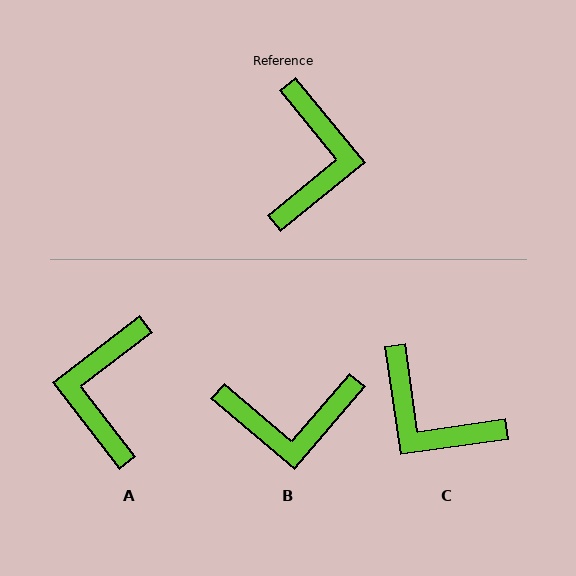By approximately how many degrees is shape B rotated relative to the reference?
Approximately 80 degrees clockwise.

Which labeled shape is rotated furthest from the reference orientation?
A, about 178 degrees away.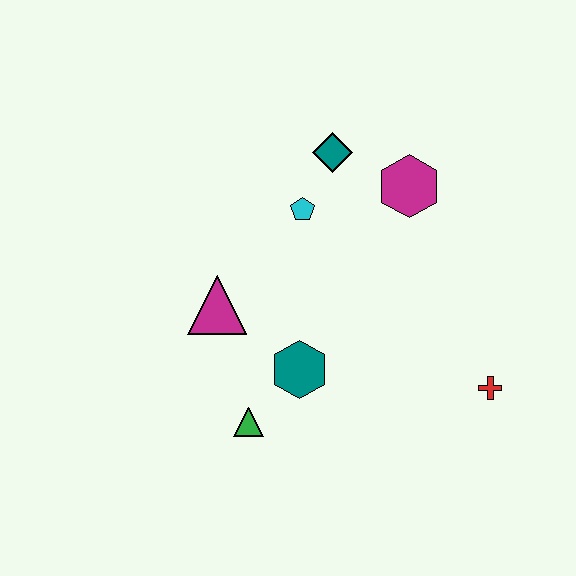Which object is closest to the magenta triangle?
The teal hexagon is closest to the magenta triangle.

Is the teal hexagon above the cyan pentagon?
No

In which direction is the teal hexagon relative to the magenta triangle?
The teal hexagon is to the right of the magenta triangle.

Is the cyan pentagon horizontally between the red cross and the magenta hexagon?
No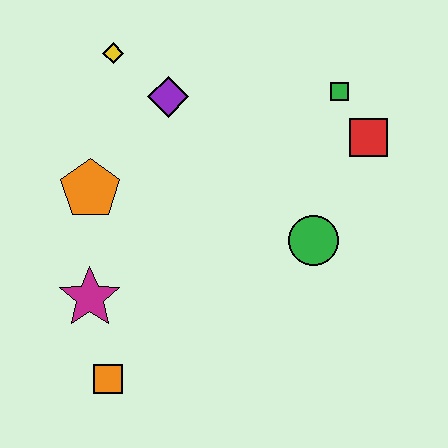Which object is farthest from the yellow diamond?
The orange square is farthest from the yellow diamond.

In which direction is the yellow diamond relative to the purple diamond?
The yellow diamond is to the left of the purple diamond.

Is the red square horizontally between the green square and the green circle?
No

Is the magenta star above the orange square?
Yes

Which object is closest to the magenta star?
The orange square is closest to the magenta star.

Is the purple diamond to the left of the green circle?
Yes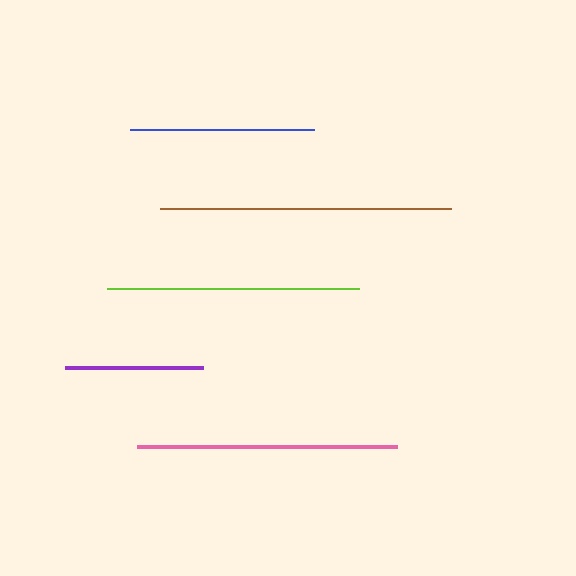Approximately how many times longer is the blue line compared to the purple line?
The blue line is approximately 1.3 times the length of the purple line.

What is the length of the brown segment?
The brown segment is approximately 291 pixels long.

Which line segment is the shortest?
The purple line is the shortest at approximately 138 pixels.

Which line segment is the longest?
The brown line is the longest at approximately 291 pixels.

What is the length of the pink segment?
The pink segment is approximately 260 pixels long.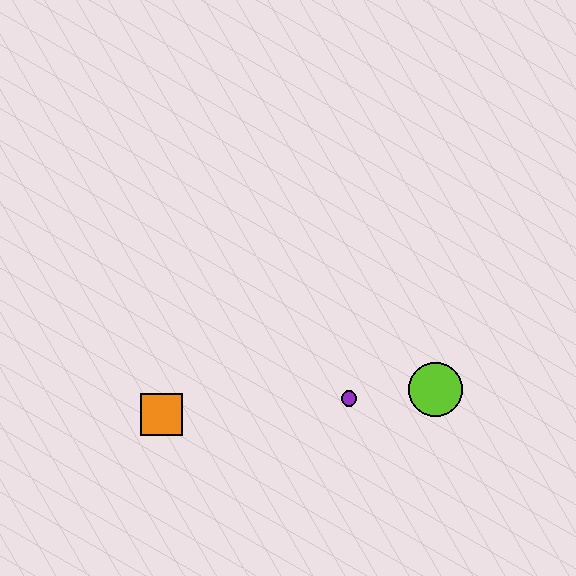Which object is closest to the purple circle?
The lime circle is closest to the purple circle.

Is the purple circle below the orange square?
No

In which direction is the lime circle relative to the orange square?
The lime circle is to the right of the orange square.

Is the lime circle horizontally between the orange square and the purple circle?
No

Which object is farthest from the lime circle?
The orange square is farthest from the lime circle.